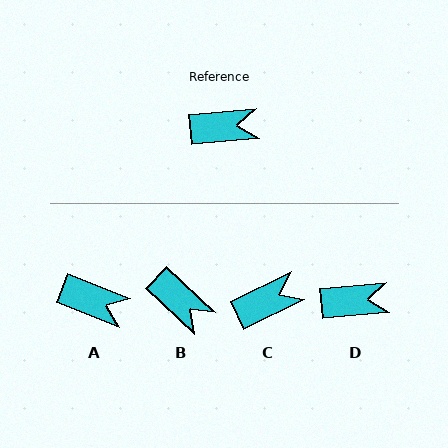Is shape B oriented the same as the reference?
No, it is off by about 49 degrees.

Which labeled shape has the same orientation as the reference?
D.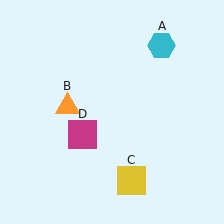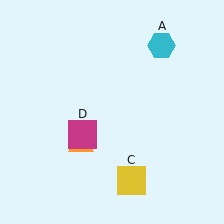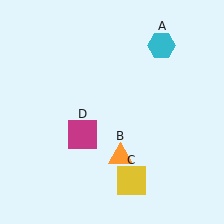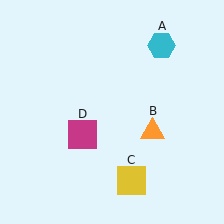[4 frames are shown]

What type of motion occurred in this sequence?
The orange triangle (object B) rotated counterclockwise around the center of the scene.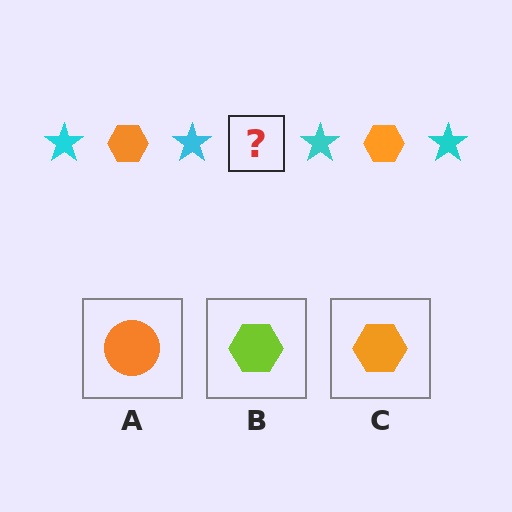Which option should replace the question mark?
Option C.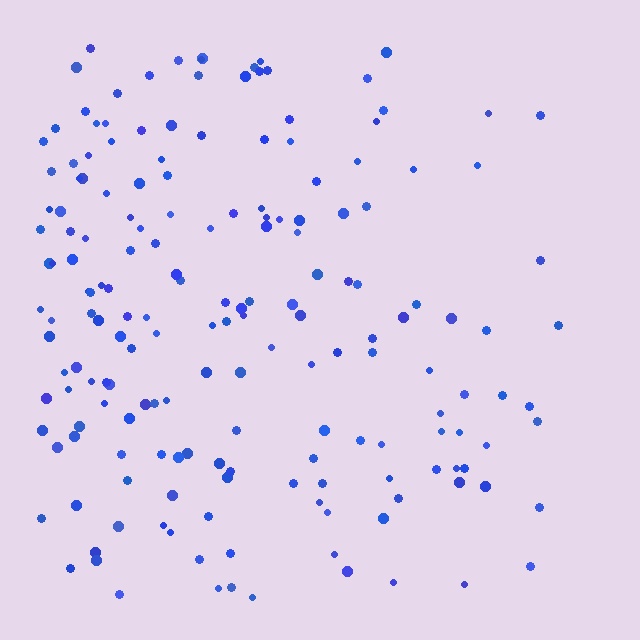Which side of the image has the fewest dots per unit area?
The right.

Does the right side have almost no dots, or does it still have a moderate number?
Still a moderate number, just noticeably fewer than the left.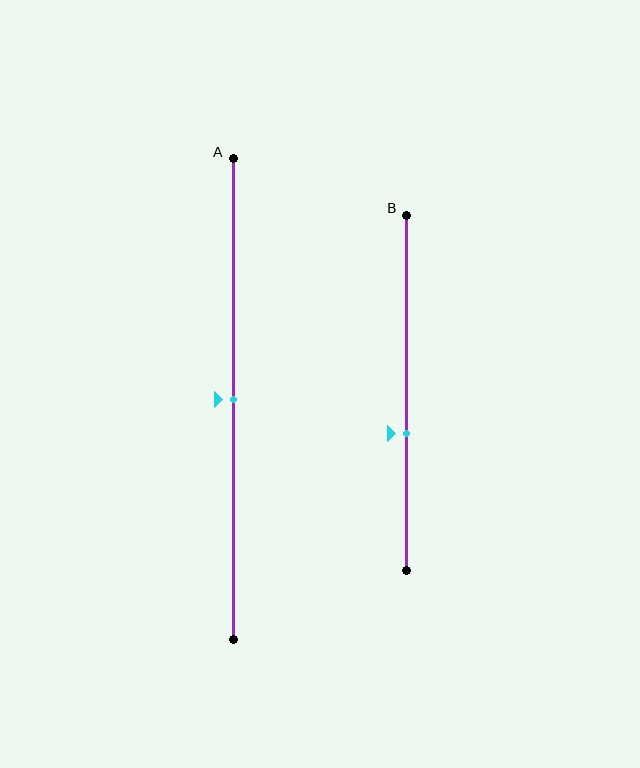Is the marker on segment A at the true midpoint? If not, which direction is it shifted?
Yes, the marker on segment A is at the true midpoint.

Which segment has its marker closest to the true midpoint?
Segment A has its marker closest to the true midpoint.